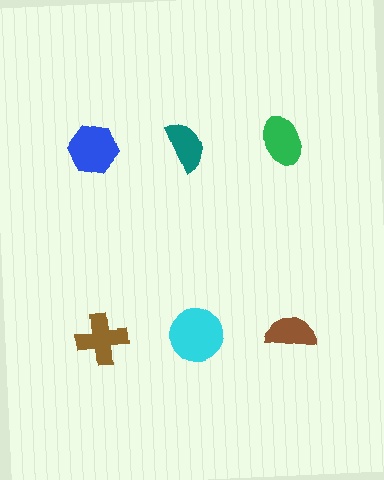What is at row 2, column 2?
A cyan circle.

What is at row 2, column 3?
A brown semicircle.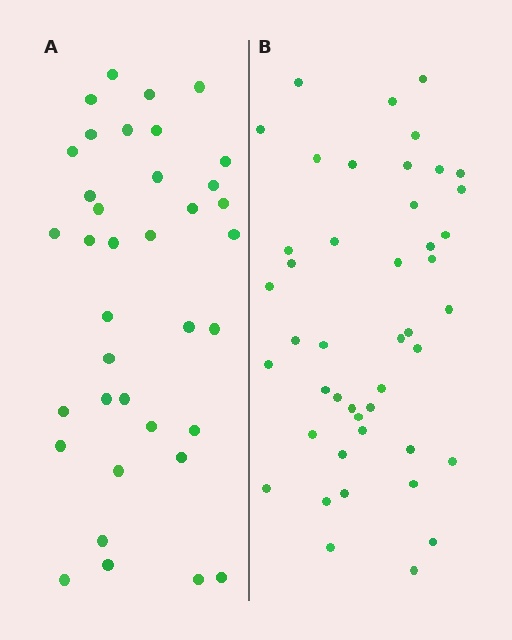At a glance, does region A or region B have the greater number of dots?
Region B (the right region) has more dots.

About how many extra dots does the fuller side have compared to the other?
Region B has roughly 8 or so more dots than region A.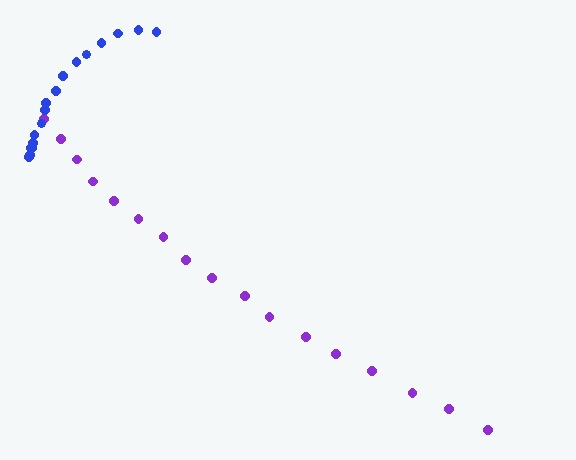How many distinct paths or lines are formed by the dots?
There are 2 distinct paths.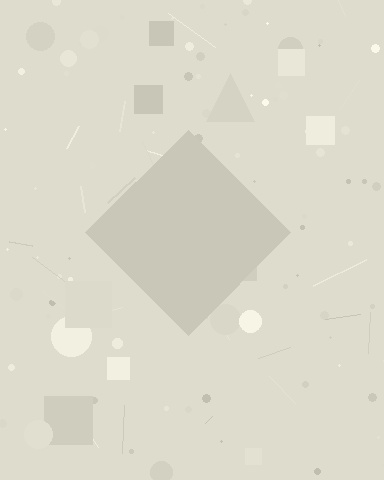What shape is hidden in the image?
A diamond is hidden in the image.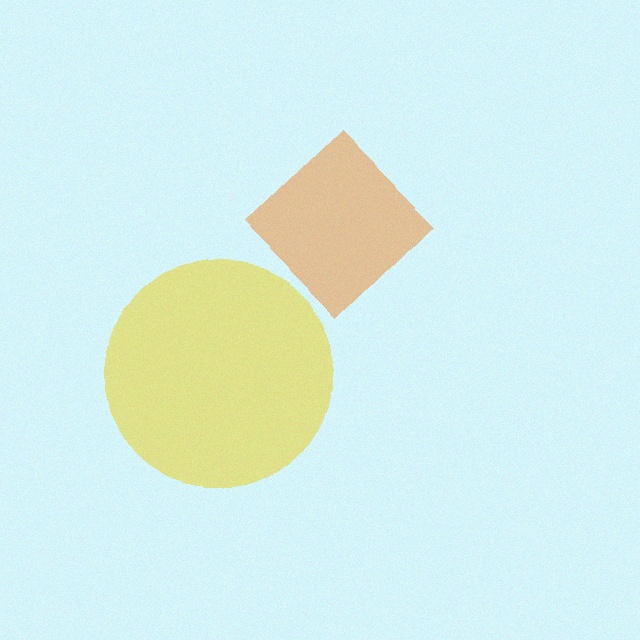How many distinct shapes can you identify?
There are 2 distinct shapes: an orange diamond, a yellow circle.